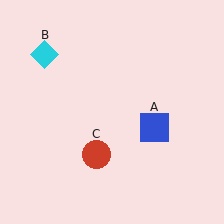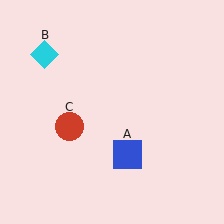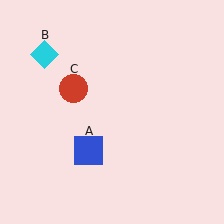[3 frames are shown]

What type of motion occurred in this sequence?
The blue square (object A), red circle (object C) rotated clockwise around the center of the scene.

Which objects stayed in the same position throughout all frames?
Cyan diamond (object B) remained stationary.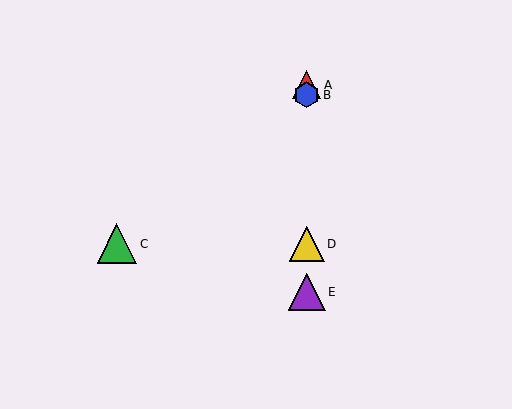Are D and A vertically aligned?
Yes, both are at x≈307.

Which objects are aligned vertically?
Objects A, B, D, E are aligned vertically.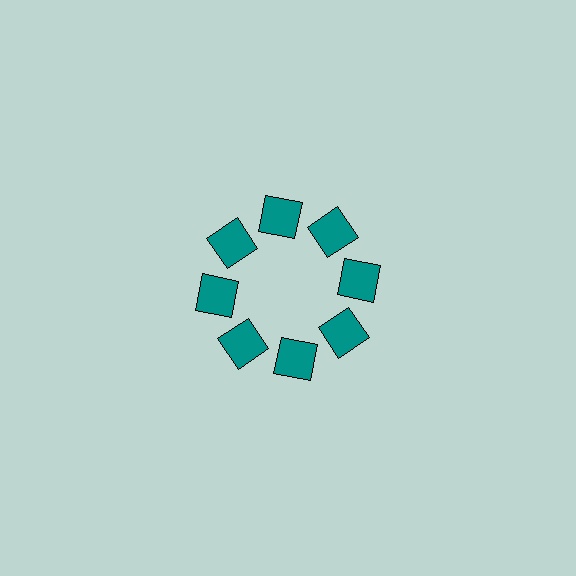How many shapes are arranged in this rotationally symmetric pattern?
There are 8 shapes, arranged in 8 groups of 1.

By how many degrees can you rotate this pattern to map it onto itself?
The pattern maps onto itself every 45 degrees of rotation.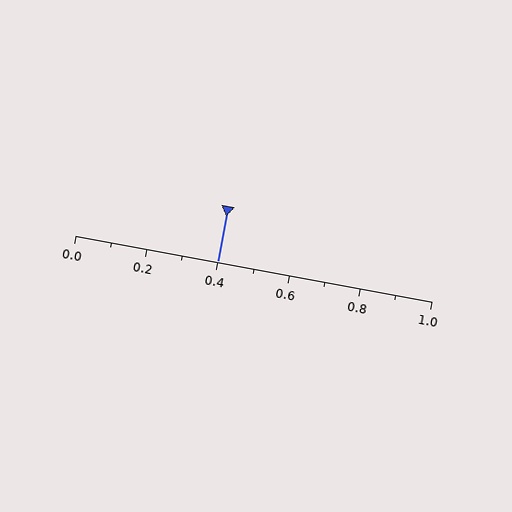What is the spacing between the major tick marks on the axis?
The major ticks are spaced 0.2 apart.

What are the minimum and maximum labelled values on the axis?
The axis runs from 0.0 to 1.0.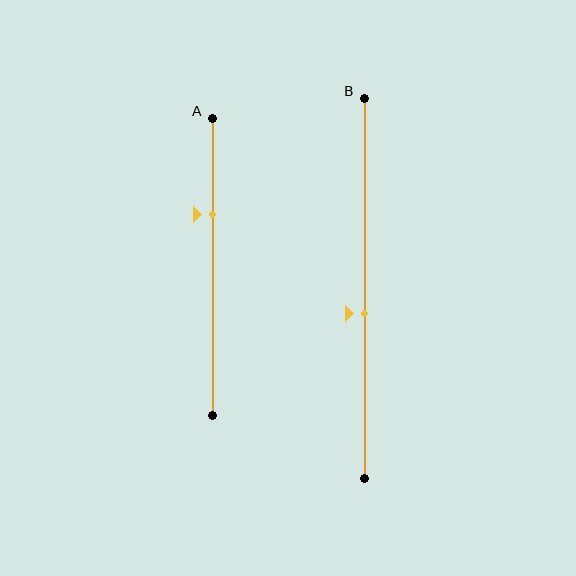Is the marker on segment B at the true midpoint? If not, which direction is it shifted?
No, the marker on segment B is shifted downward by about 7% of the segment length.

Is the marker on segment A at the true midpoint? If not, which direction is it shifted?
No, the marker on segment A is shifted upward by about 18% of the segment length.